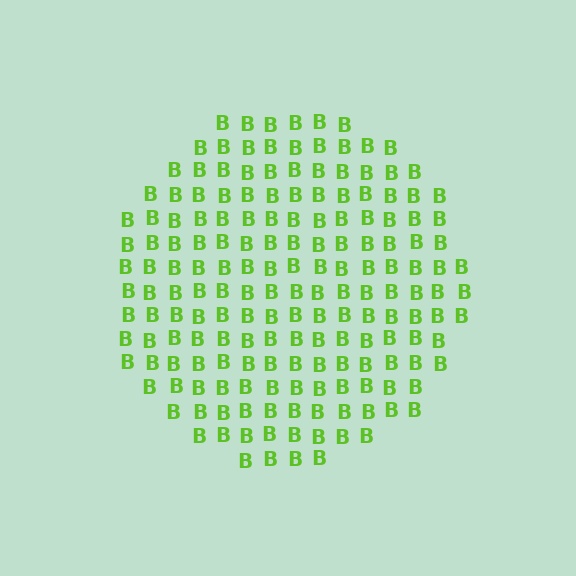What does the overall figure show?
The overall figure shows a circle.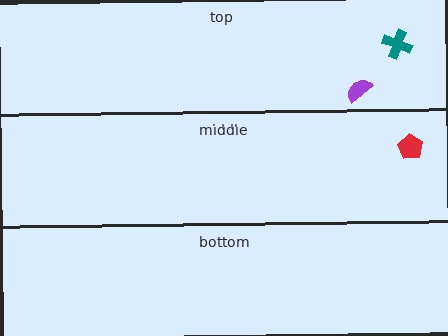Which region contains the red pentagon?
The middle region.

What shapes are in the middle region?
The red pentagon.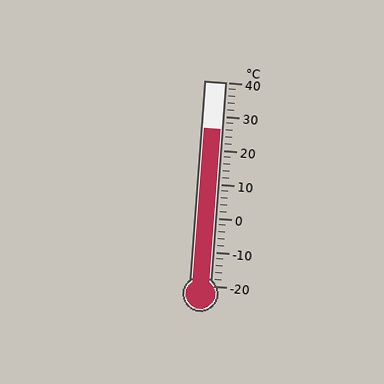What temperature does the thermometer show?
The thermometer shows approximately 26°C.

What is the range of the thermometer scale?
The thermometer scale ranges from -20°C to 40°C.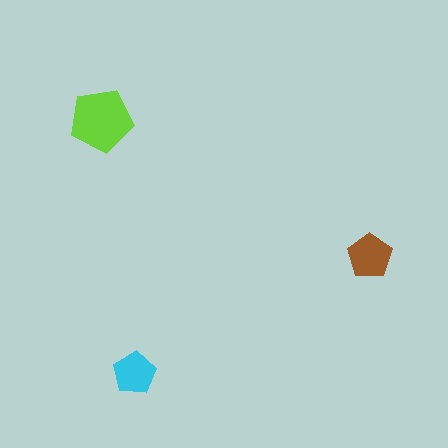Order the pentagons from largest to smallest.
the lime one, the brown one, the cyan one.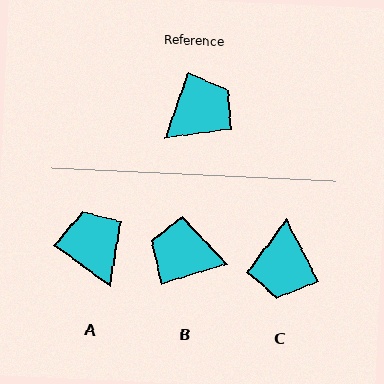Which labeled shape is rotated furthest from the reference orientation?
C, about 134 degrees away.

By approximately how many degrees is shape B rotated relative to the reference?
Approximately 125 degrees counter-clockwise.